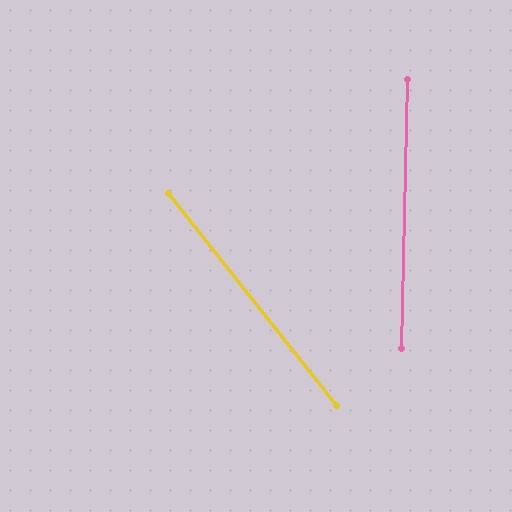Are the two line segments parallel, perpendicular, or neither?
Neither parallel nor perpendicular — they differ by about 40°.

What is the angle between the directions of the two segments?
Approximately 40 degrees.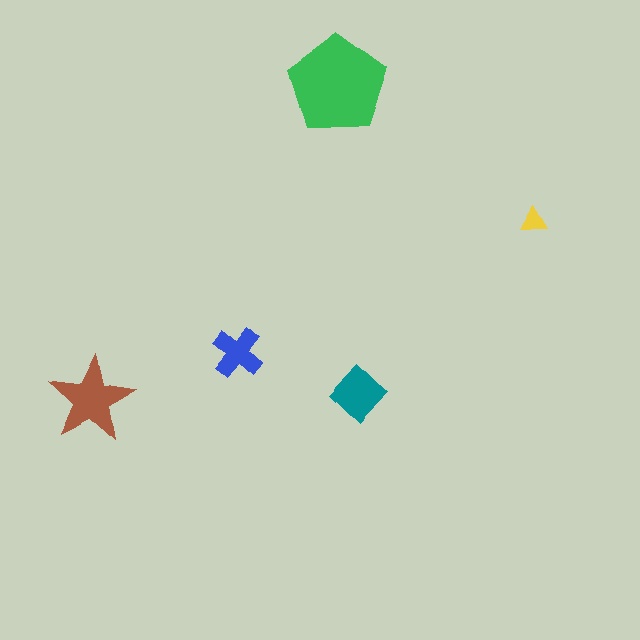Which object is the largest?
The green pentagon.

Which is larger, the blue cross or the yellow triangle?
The blue cross.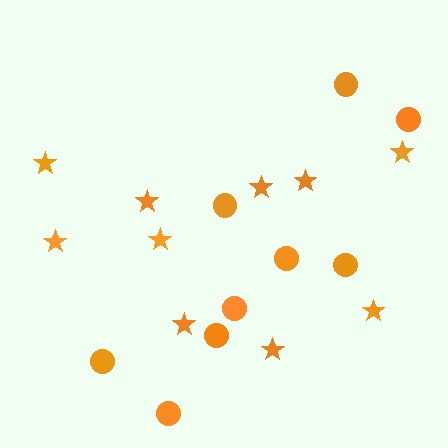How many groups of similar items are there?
There are 2 groups: one group of circles (9) and one group of stars (10).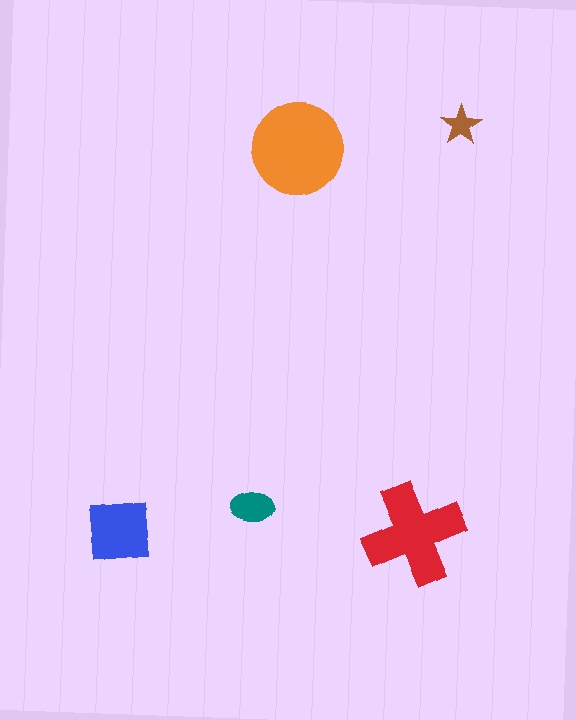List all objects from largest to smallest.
The orange circle, the red cross, the blue square, the teal ellipse, the brown star.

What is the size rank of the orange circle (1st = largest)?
1st.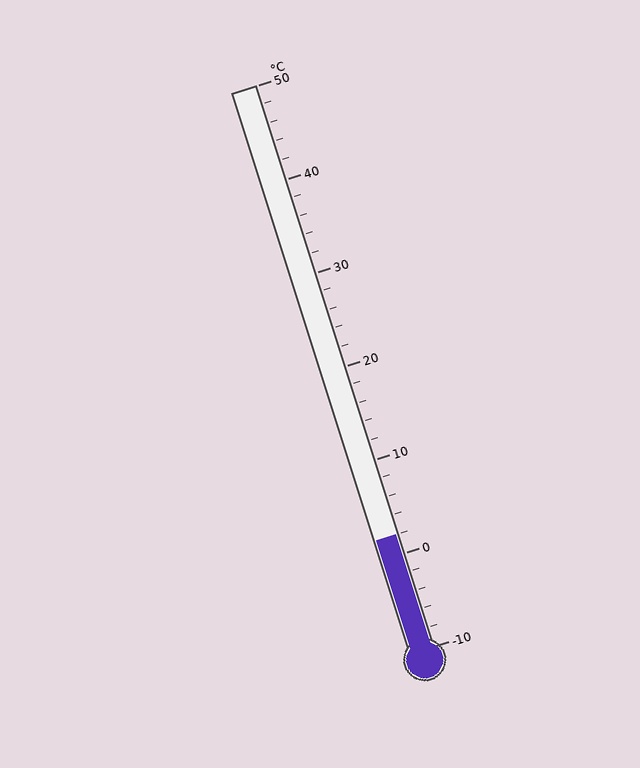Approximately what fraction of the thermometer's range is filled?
The thermometer is filled to approximately 20% of its range.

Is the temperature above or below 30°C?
The temperature is below 30°C.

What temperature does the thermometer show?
The thermometer shows approximately 2°C.